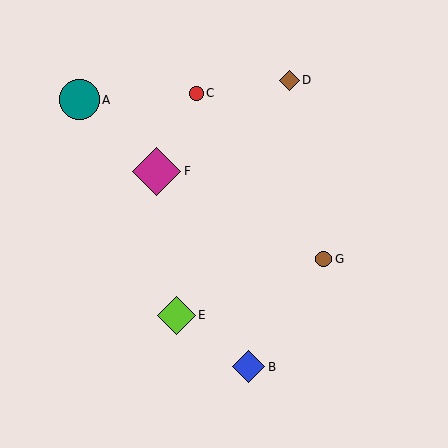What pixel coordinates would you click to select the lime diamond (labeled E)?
Click at (177, 315) to select the lime diamond E.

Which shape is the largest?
The magenta diamond (labeled F) is the largest.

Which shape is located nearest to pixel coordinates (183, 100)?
The red circle (labeled C) at (196, 93) is nearest to that location.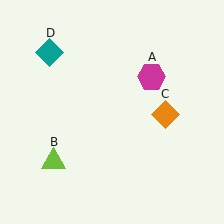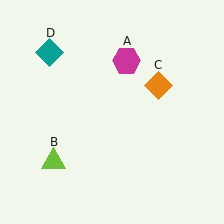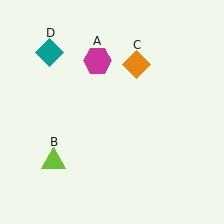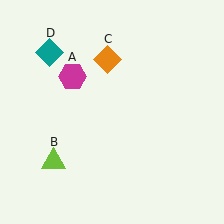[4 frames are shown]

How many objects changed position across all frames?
2 objects changed position: magenta hexagon (object A), orange diamond (object C).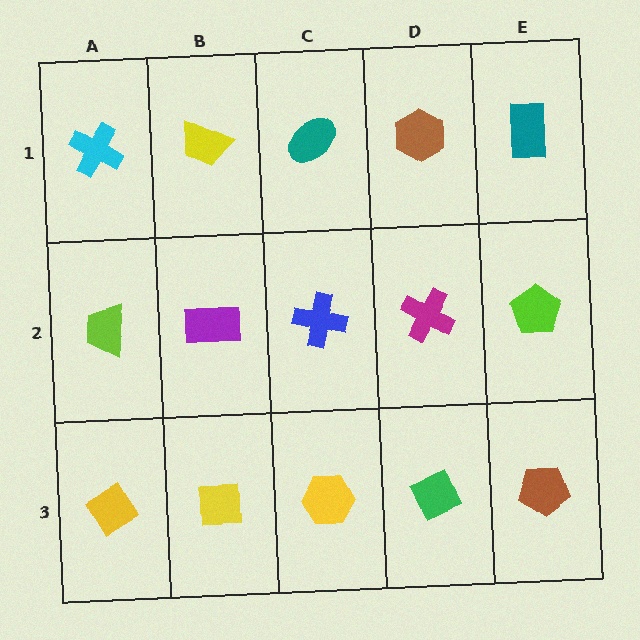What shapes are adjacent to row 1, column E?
A lime pentagon (row 2, column E), a brown hexagon (row 1, column D).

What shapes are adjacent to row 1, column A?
A lime trapezoid (row 2, column A), a yellow trapezoid (row 1, column B).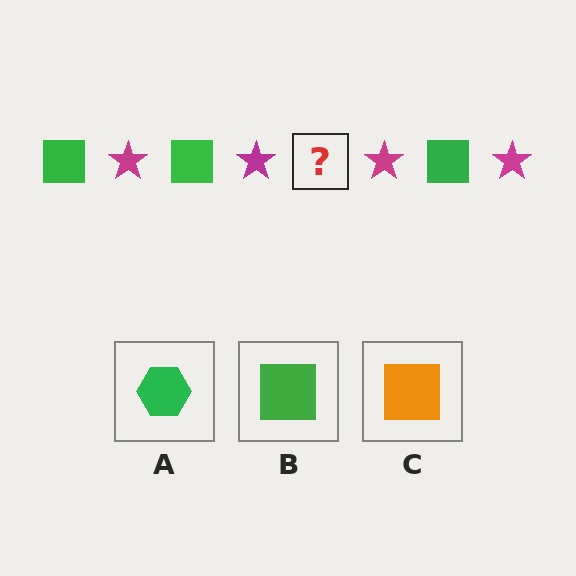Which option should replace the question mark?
Option B.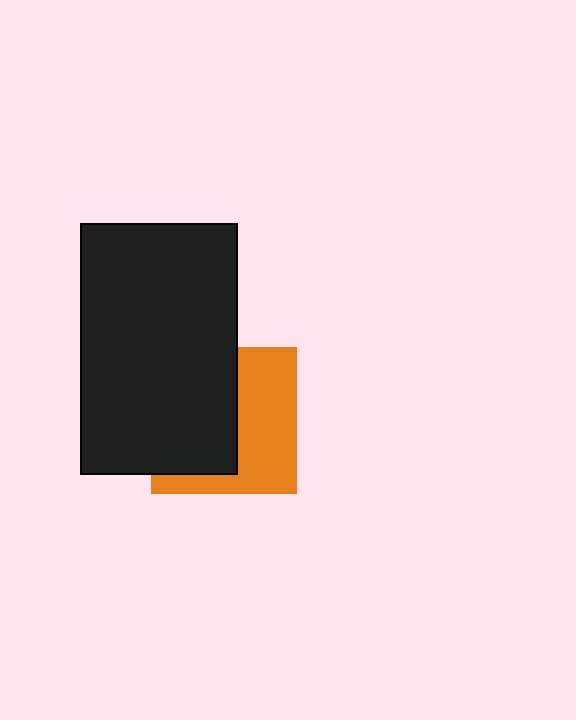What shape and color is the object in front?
The object in front is a black rectangle.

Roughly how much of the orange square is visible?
About half of it is visible (roughly 48%).